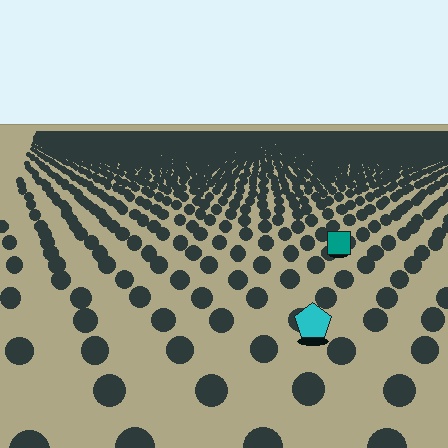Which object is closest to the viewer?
The cyan pentagon is closest. The texture marks near it are larger and more spread out.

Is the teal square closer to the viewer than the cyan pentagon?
No. The cyan pentagon is closer — you can tell from the texture gradient: the ground texture is coarser near it.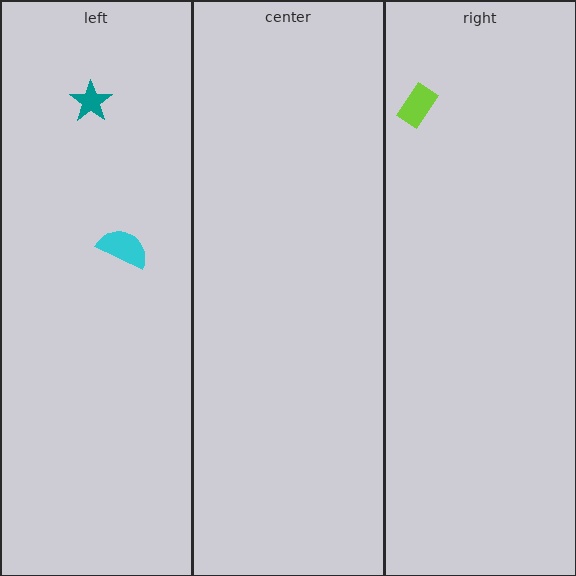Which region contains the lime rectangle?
The right region.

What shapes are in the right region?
The lime rectangle.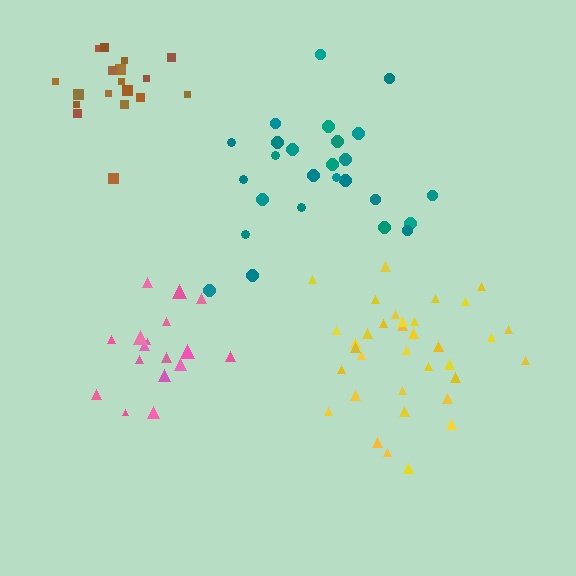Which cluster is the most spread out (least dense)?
Teal.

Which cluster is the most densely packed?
Brown.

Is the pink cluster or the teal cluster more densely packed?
Pink.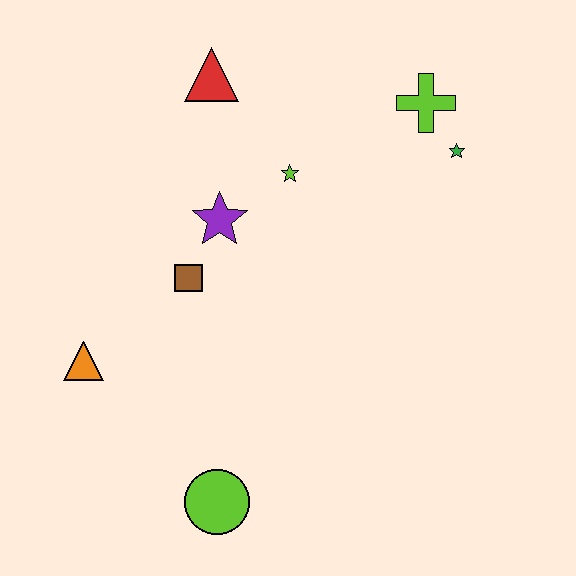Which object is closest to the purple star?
The brown square is closest to the purple star.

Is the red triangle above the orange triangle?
Yes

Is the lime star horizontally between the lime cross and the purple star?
Yes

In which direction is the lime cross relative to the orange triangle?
The lime cross is to the right of the orange triangle.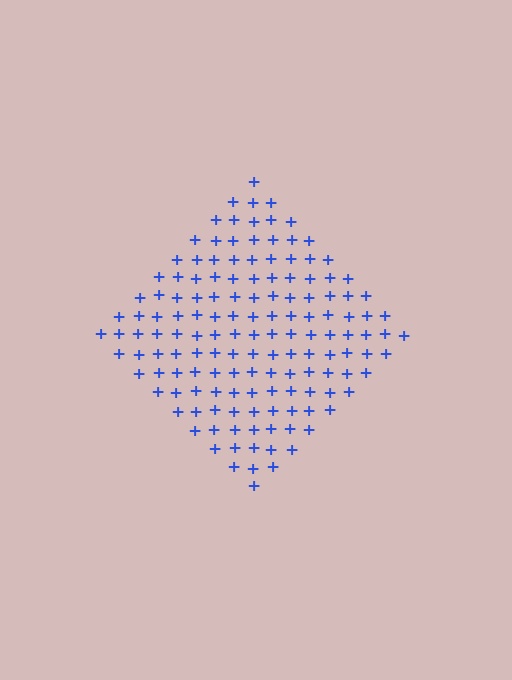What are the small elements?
The small elements are plus signs.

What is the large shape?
The large shape is a diamond.